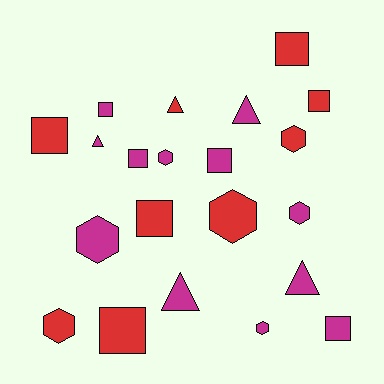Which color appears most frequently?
Magenta, with 12 objects.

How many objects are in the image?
There are 21 objects.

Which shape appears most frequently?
Square, with 9 objects.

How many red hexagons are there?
There are 3 red hexagons.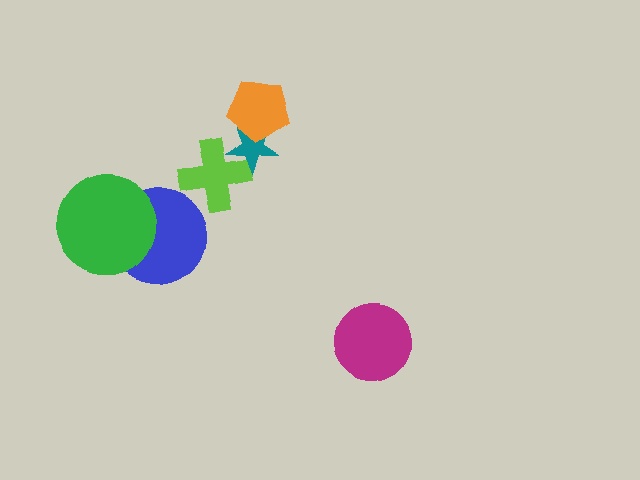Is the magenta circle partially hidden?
No, no other shape covers it.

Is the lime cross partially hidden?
Yes, it is partially covered by another shape.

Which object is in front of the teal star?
The orange pentagon is in front of the teal star.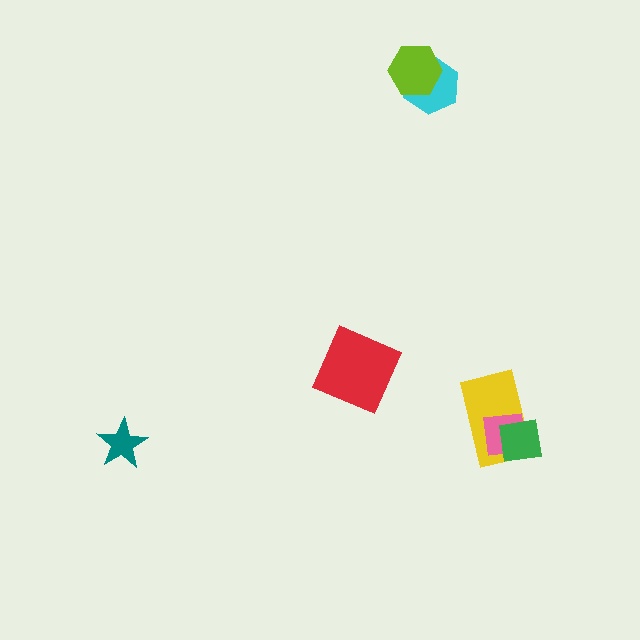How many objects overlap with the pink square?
2 objects overlap with the pink square.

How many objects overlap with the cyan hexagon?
1 object overlaps with the cyan hexagon.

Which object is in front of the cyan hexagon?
The lime hexagon is in front of the cyan hexagon.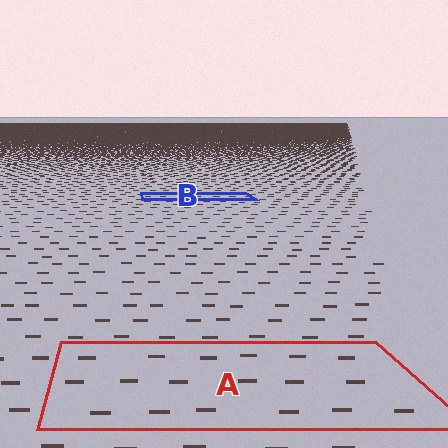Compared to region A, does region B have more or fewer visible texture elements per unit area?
Region B has more texture elements per unit area — they are packed more densely because it is farther away.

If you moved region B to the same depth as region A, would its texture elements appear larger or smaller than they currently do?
They would appear larger. At a closer depth, the same texture elements are projected at a bigger on-screen size.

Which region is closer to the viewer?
Region A is closer. The texture elements there are larger and more spread out.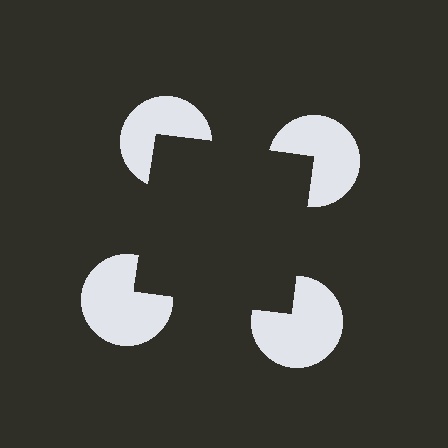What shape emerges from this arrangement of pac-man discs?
An illusory square — its edges are inferred from the aligned wedge cuts in the pac-man discs, not physically drawn.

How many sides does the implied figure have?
4 sides.